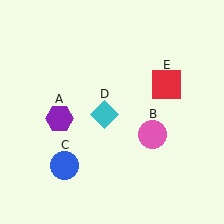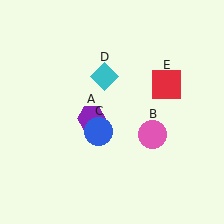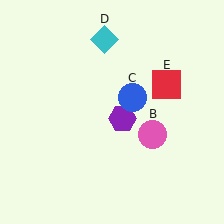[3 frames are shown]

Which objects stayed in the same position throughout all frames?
Pink circle (object B) and red square (object E) remained stationary.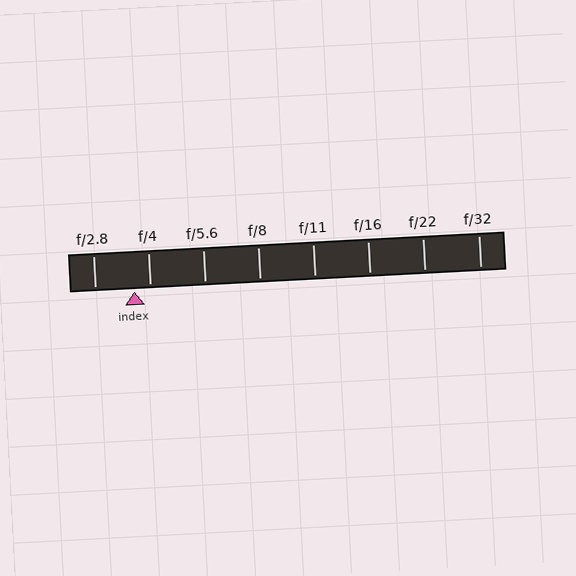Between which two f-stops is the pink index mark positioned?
The index mark is between f/2.8 and f/4.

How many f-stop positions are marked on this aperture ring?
There are 8 f-stop positions marked.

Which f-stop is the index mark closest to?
The index mark is closest to f/4.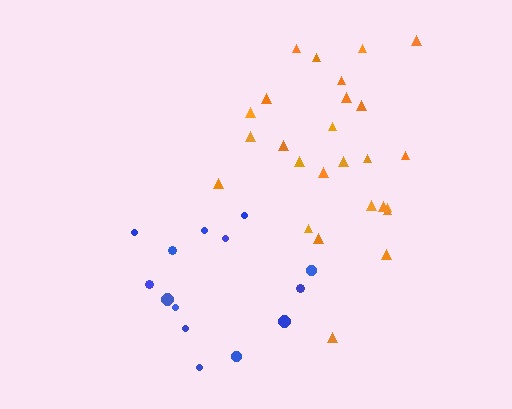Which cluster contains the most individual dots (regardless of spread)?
Orange (26).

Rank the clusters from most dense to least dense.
orange, blue.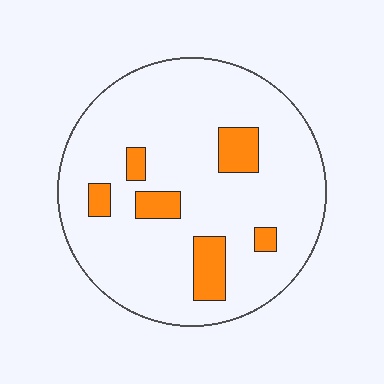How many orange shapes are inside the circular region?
6.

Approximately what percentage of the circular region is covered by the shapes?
Approximately 15%.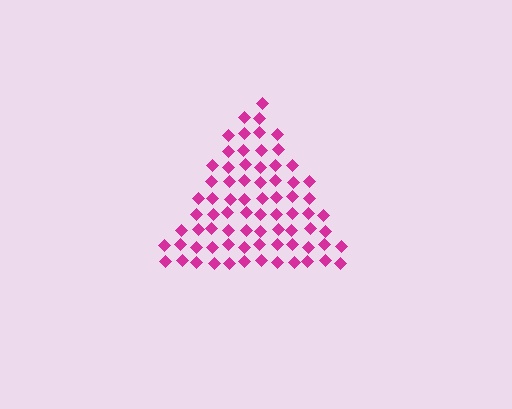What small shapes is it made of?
It is made of small diamonds.